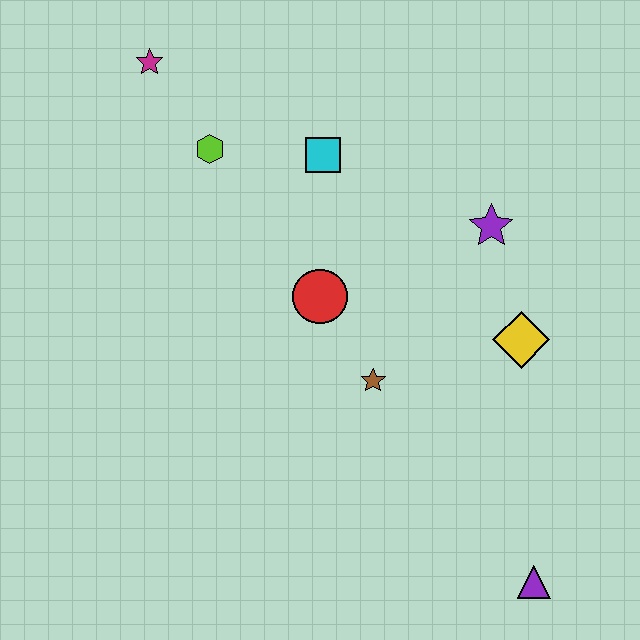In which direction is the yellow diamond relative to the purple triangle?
The yellow diamond is above the purple triangle.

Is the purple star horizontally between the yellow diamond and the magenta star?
Yes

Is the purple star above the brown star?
Yes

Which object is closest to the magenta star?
The lime hexagon is closest to the magenta star.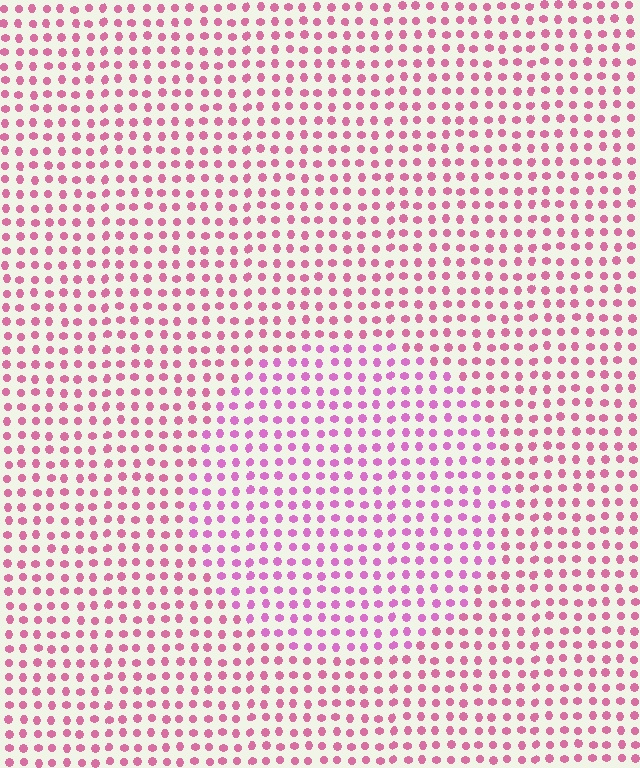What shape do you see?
I see a circle.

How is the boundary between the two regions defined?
The boundary is defined purely by a slight shift in hue (about 23 degrees). Spacing, size, and orientation are identical on both sides.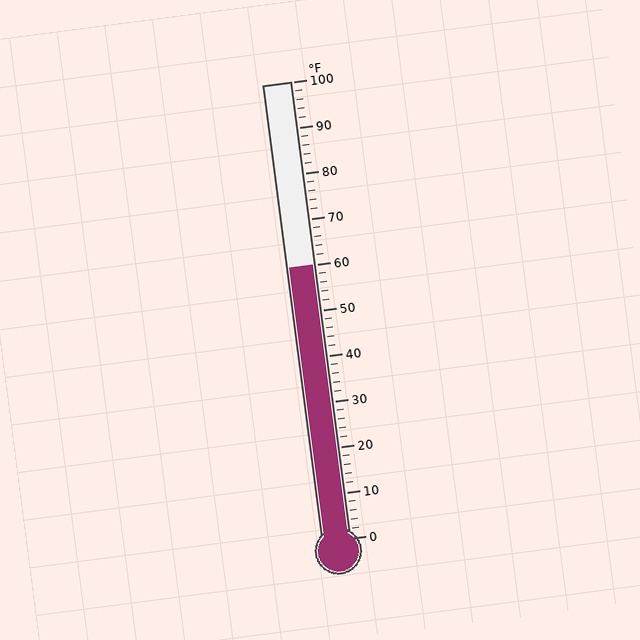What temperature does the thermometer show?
The thermometer shows approximately 60°F.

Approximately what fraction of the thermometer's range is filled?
The thermometer is filled to approximately 60% of its range.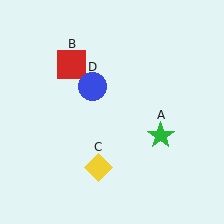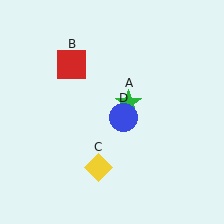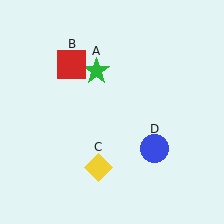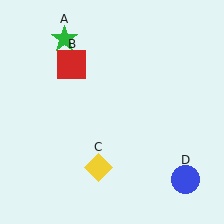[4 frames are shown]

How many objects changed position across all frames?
2 objects changed position: green star (object A), blue circle (object D).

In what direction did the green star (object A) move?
The green star (object A) moved up and to the left.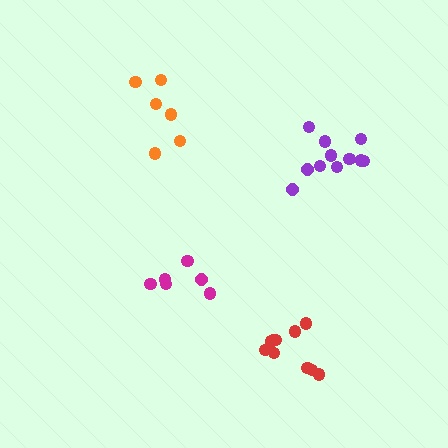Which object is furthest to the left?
The orange cluster is leftmost.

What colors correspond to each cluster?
The clusters are colored: orange, purple, magenta, red.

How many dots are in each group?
Group 1: 6 dots, Group 2: 11 dots, Group 3: 6 dots, Group 4: 10 dots (33 total).